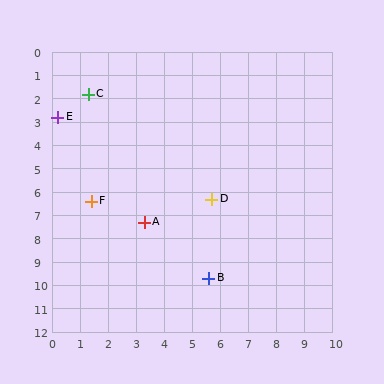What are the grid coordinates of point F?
Point F is at approximately (1.4, 6.4).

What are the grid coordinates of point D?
Point D is at approximately (5.7, 6.3).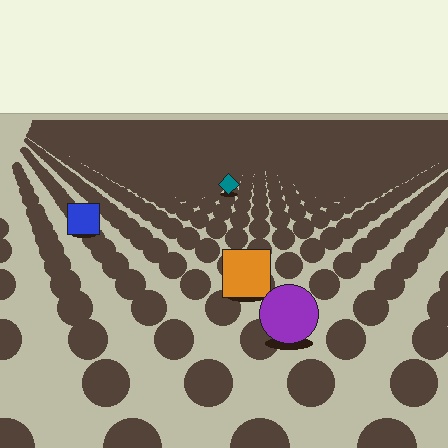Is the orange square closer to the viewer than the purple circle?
No. The purple circle is closer — you can tell from the texture gradient: the ground texture is coarser near it.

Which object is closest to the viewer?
The purple circle is closest. The texture marks near it are larger and more spread out.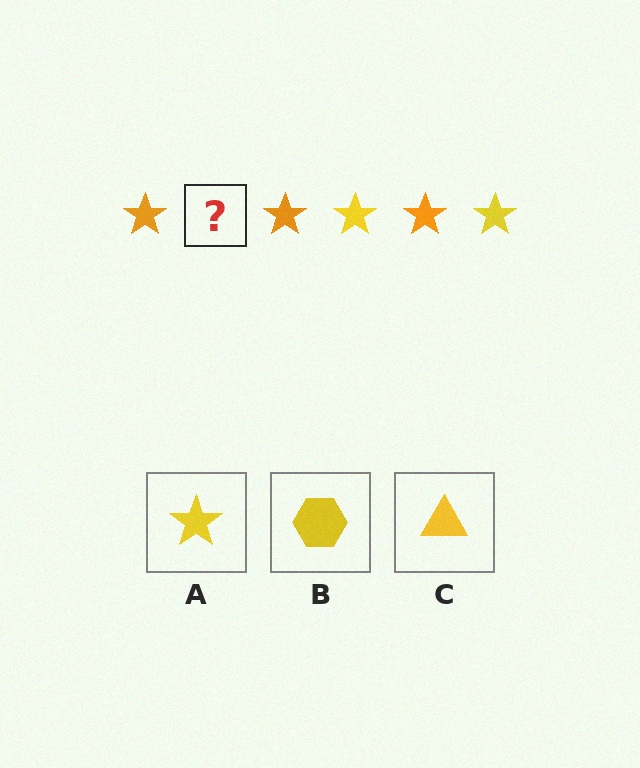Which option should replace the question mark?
Option A.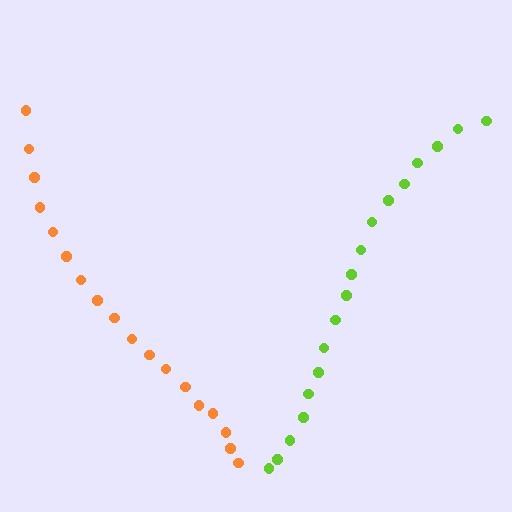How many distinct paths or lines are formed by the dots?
There are 2 distinct paths.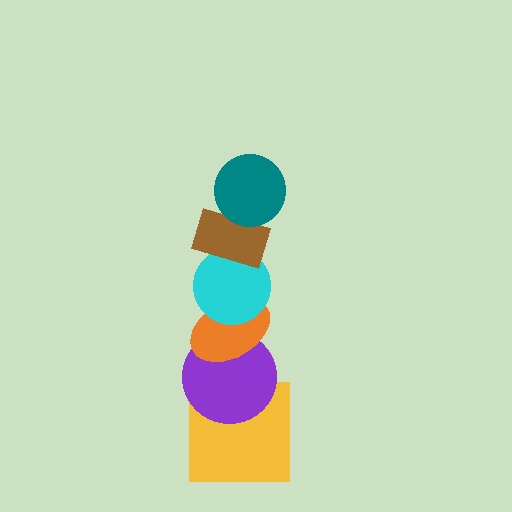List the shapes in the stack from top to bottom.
From top to bottom: the teal circle, the brown rectangle, the cyan circle, the orange ellipse, the purple circle, the yellow square.